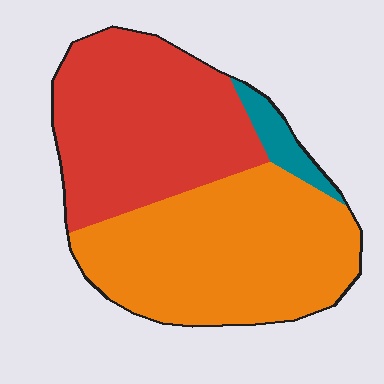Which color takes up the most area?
Orange, at roughly 50%.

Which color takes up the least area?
Teal, at roughly 5%.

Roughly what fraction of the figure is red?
Red takes up between a quarter and a half of the figure.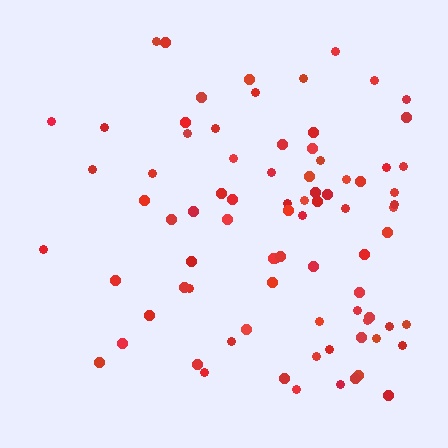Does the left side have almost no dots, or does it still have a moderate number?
Still a moderate number, just noticeably fewer than the right.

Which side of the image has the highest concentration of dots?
The right.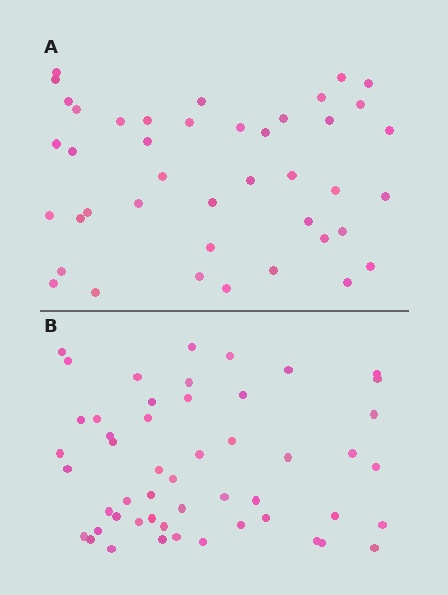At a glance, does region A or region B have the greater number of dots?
Region B (the bottom region) has more dots.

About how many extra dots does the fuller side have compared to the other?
Region B has roughly 8 or so more dots than region A.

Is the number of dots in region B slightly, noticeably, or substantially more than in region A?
Region B has only slightly more — the two regions are fairly close. The ratio is roughly 1.2 to 1.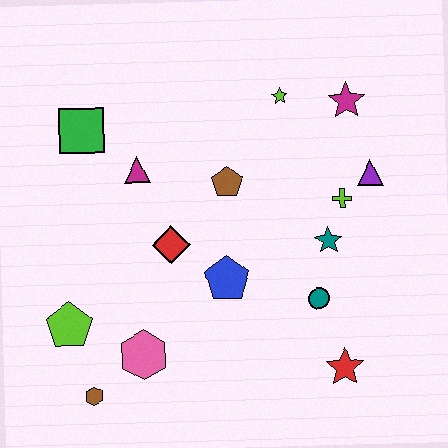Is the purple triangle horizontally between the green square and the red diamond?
No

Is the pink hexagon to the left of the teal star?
Yes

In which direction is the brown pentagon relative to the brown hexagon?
The brown pentagon is above the brown hexagon.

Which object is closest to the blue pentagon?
The red diamond is closest to the blue pentagon.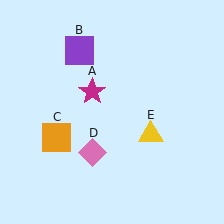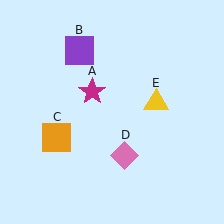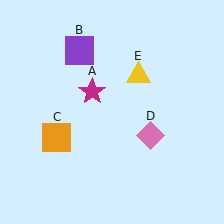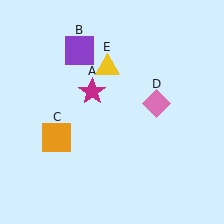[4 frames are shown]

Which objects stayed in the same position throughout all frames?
Magenta star (object A) and purple square (object B) and orange square (object C) remained stationary.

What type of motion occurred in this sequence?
The pink diamond (object D), yellow triangle (object E) rotated counterclockwise around the center of the scene.